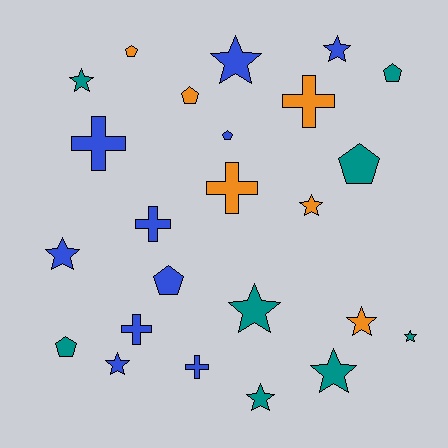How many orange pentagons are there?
There are 2 orange pentagons.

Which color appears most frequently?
Blue, with 10 objects.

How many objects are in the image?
There are 24 objects.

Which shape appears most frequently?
Star, with 11 objects.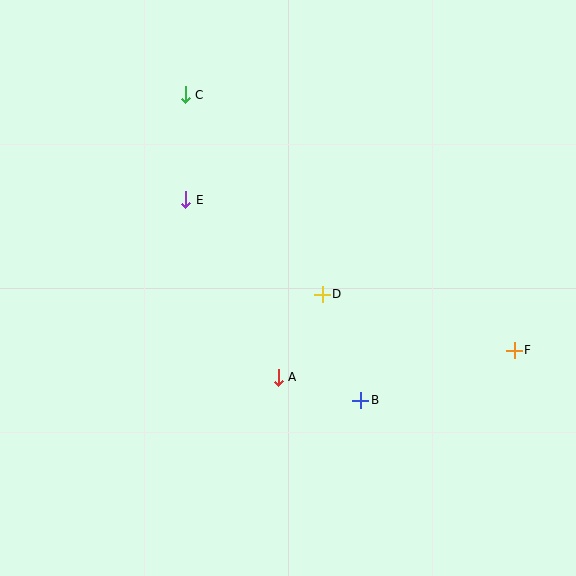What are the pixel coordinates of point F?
Point F is at (514, 350).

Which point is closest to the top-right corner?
Point F is closest to the top-right corner.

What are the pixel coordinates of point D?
Point D is at (322, 294).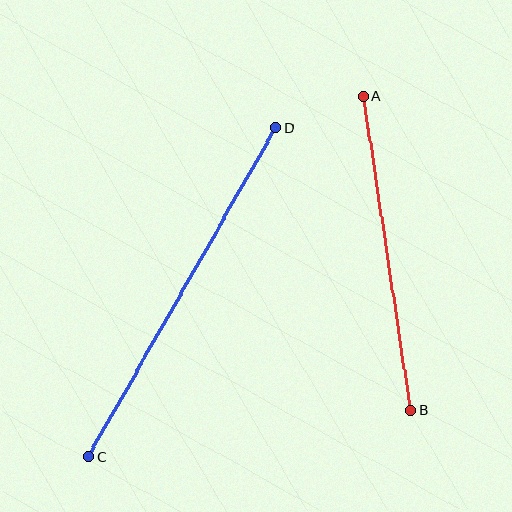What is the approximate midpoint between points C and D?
The midpoint is at approximately (182, 292) pixels.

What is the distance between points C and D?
The distance is approximately 379 pixels.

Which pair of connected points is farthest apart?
Points C and D are farthest apart.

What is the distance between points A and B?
The distance is approximately 318 pixels.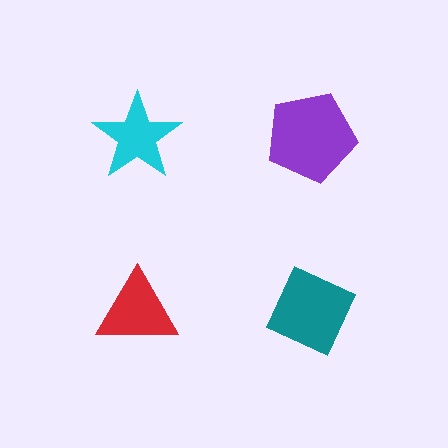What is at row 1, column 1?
A cyan star.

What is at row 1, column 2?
A purple pentagon.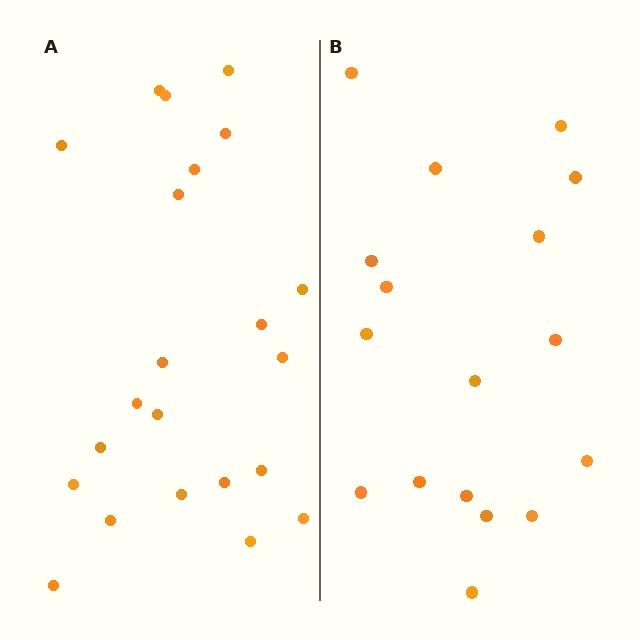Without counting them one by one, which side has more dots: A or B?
Region A (the left region) has more dots.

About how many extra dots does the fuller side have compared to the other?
Region A has about 5 more dots than region B.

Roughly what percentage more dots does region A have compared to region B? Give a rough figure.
About 30% more.